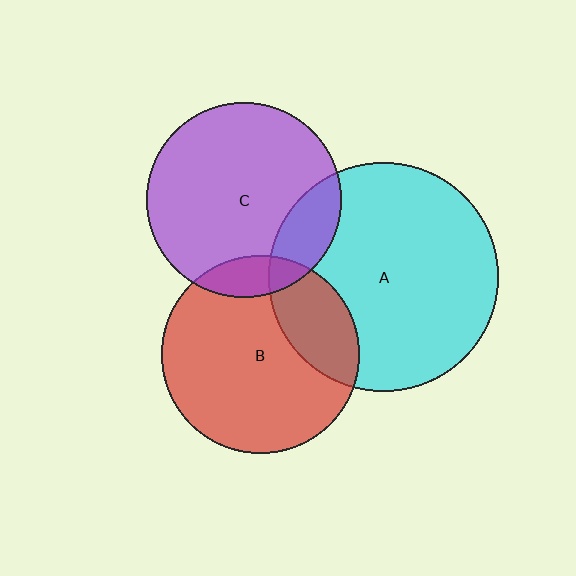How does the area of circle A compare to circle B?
Approximately 1.3 times.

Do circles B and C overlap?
Yes.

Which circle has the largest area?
Circle A (cyan).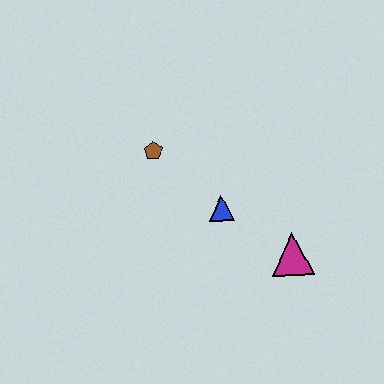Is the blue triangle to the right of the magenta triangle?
No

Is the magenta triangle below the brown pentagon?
Yes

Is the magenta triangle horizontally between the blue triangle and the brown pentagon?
No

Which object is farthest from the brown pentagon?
The magenta triangle is farthest from the brown pentagon.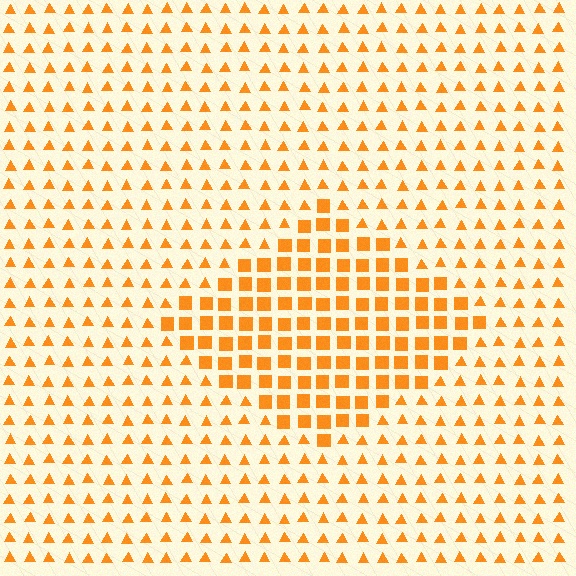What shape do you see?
I see a diamond.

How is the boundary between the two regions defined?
The boundary is defined by a change in element shape: squares inside vs. triangles outside. All elements share the same color and spacing.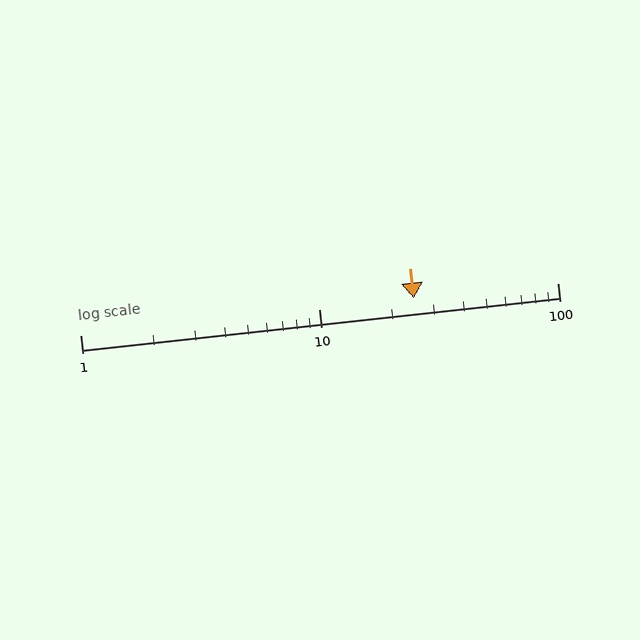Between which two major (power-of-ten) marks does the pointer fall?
The pointer is between 10 and 100.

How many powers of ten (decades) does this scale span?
The scale spans 2 decades, from 1 to 100.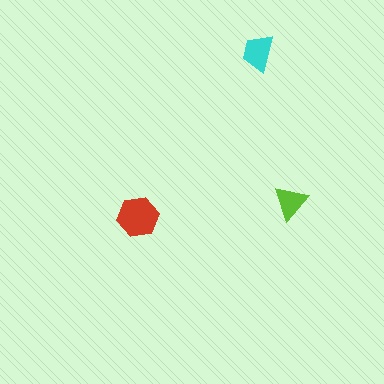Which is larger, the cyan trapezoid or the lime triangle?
The cyan trapezoid.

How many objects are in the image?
There are 3 objects in the image.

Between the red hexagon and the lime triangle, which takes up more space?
The red hexagon.